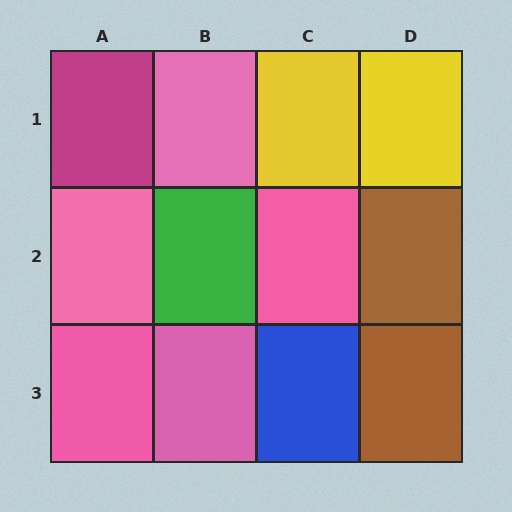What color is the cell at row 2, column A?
Pink.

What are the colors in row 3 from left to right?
Pink, pink, blue, brown.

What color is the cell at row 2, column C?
Pink.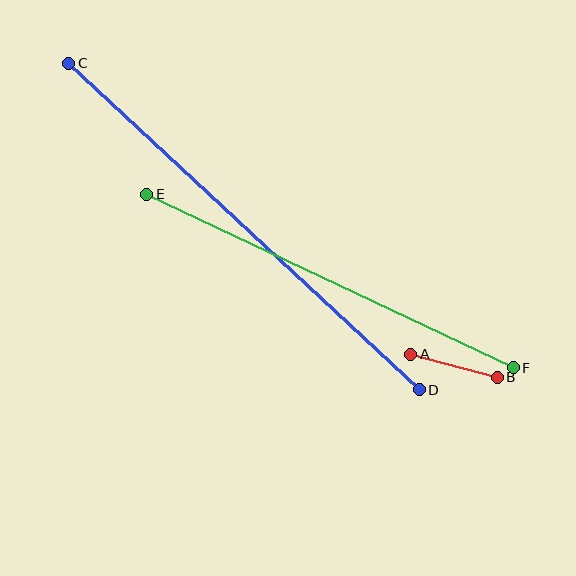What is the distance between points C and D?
The distance is approximately 479 pixels.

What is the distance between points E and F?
The distance is approximately 405 pixels.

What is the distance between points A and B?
The distance is approximately 90 pixels.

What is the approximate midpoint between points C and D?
The midpoint is at approximately (244, 227) pixels.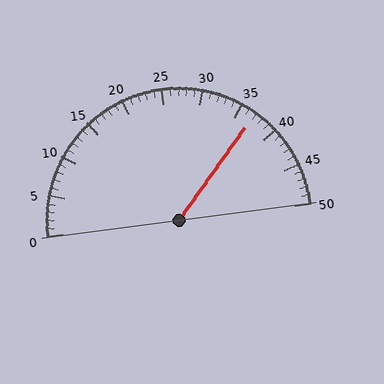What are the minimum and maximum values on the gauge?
The gauge ranges from 0 to 50.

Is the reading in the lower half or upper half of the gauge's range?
The reading is in the upper half of the range (0 to 50).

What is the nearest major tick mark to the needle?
The nearest major tick mark is 35.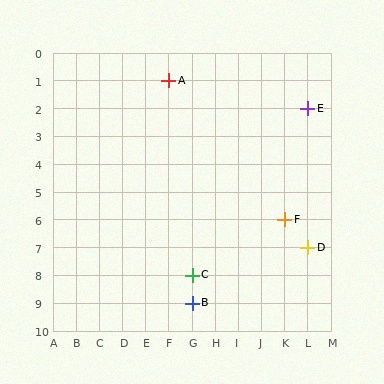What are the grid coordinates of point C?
Point C is at grid coordinates (G, 8).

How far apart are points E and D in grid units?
Points E and D are 5 rows apart.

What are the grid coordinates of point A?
Point A is at grid coordinates (F, 1).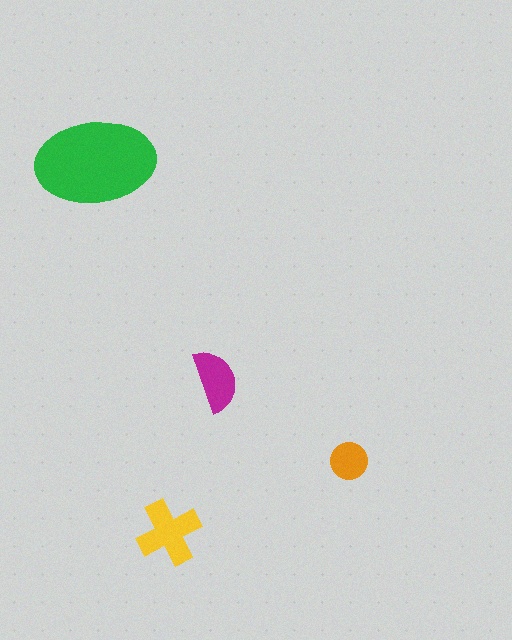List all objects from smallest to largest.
The orange circle, the magenta semicircle, the yellow cross, the green ellipse.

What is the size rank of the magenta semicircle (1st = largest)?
3rd.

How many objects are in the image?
There are 4 objects in the image.